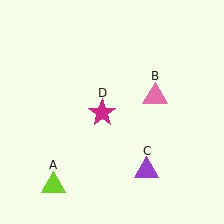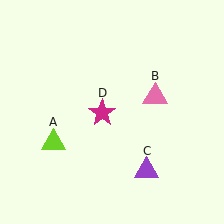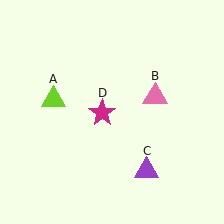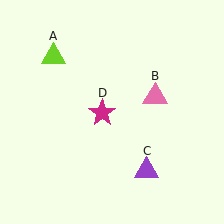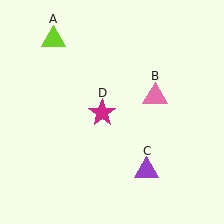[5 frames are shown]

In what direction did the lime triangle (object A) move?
The lime triangle (object A) moved up.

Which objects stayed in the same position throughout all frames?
Pink triangle (object B) and purple triangle (object C) and magenta star (object D) remained stationary.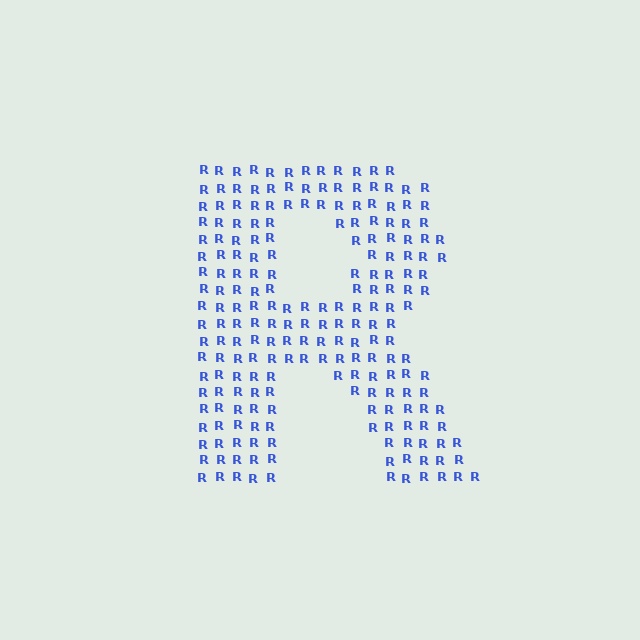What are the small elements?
The small elements are letter R's.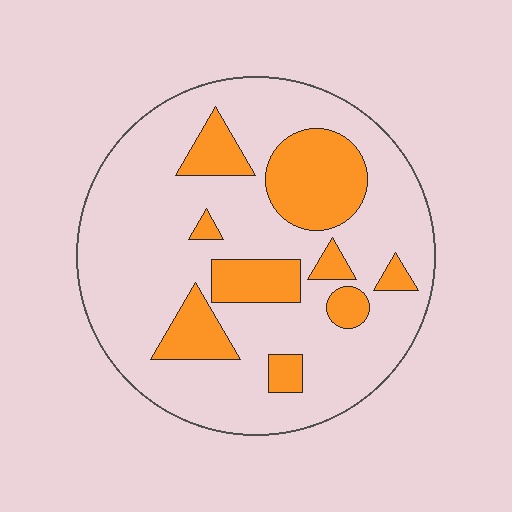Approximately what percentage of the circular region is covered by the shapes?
Approximately 25%.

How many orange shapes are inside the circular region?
9.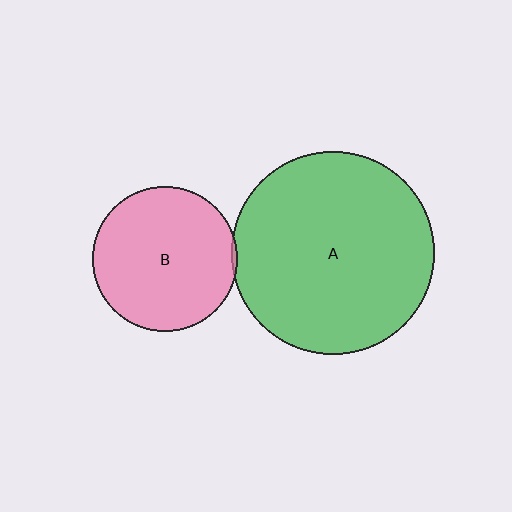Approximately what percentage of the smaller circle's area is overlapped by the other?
Approximately 5%.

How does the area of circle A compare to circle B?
Approximately 2.0 times.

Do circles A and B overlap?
Yes.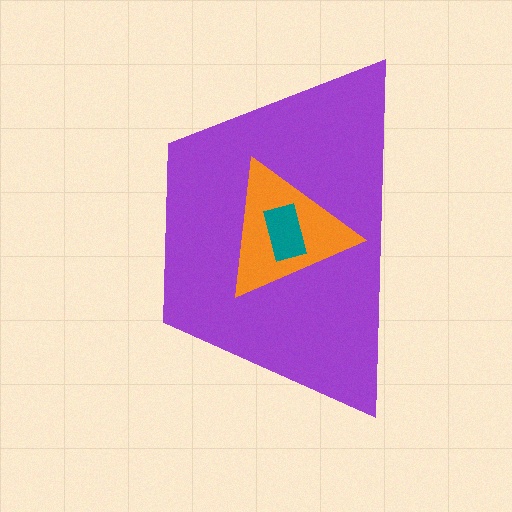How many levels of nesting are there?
3.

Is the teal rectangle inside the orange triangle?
Yes.